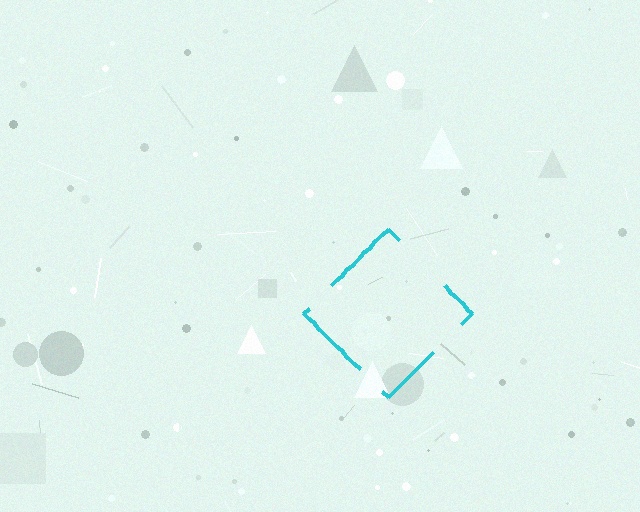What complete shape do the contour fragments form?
The contour fragments form a diamond.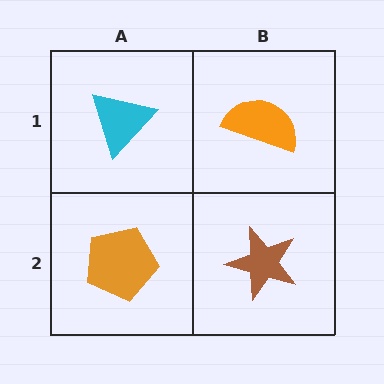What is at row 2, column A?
An orange pentagon.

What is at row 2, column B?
A brown star.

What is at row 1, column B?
An orange semicircle.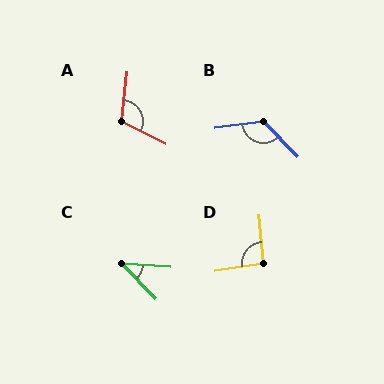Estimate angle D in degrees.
Approximately 93 degrees.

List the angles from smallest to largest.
C (41°), D (93°), A (111°), B (127°).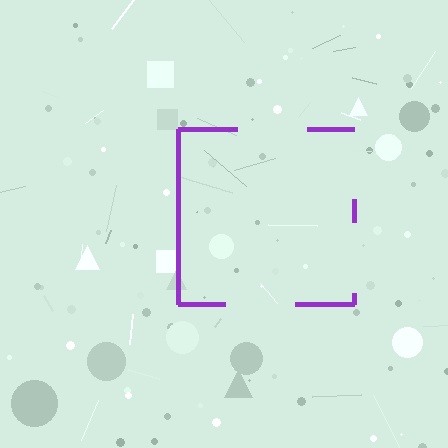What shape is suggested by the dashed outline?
The dashed outline suggests a square.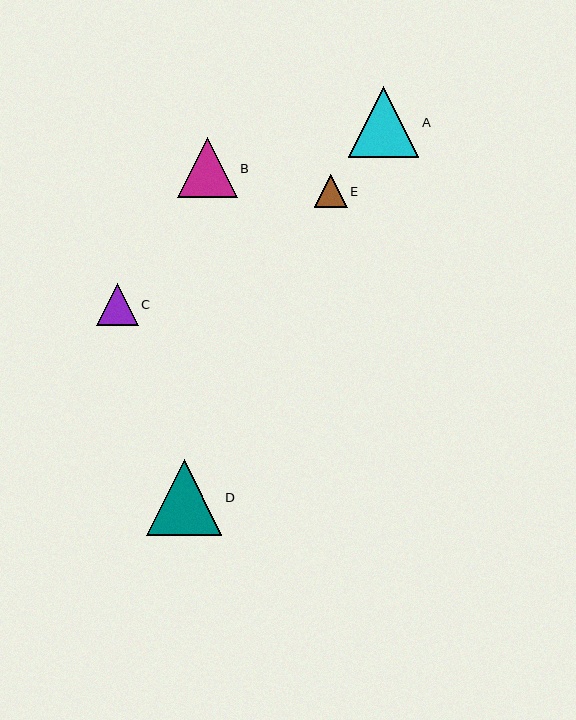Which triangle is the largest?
Triangle D is the largest with a size of approximately 75 pixels.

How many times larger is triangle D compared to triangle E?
Triangle D is approximately 2.3 times the size of triangle E.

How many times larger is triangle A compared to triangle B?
Triangle A is approximately 1.2 times the size of triangle B.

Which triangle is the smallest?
Triangle E is the smallest with a size of approximately 33 pixels.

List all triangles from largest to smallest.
From largest to smallest: D, A, B, C, E.